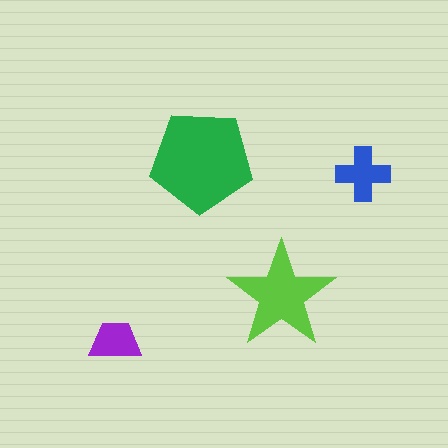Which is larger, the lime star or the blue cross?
The lime star.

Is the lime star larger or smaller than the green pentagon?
Smaller.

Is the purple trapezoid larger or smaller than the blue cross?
Smaller.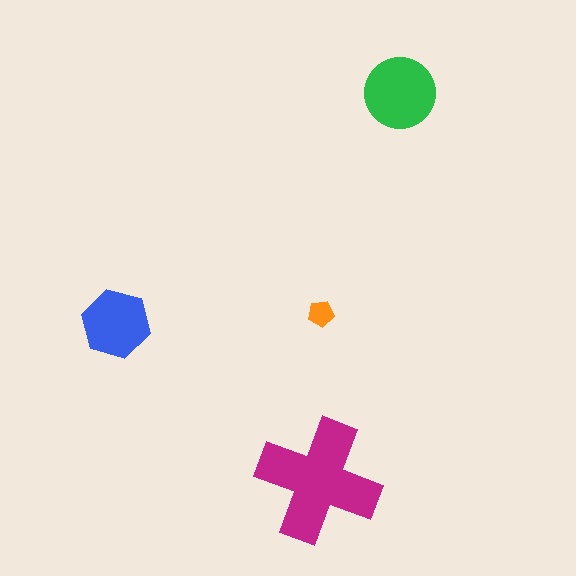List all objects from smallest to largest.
The orange pentagon, the blue hexagon, the green circle, the magenta cross.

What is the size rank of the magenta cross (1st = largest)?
1st.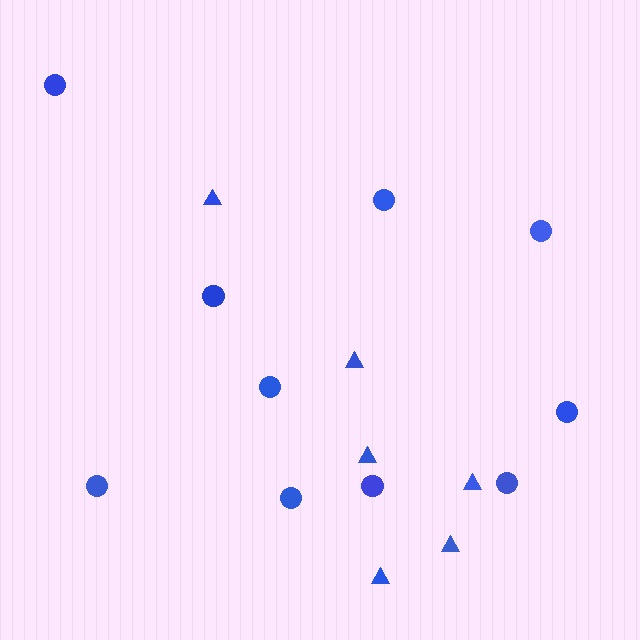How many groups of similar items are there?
There are 2 groups: one group of circles (10) and one group of triangles (6).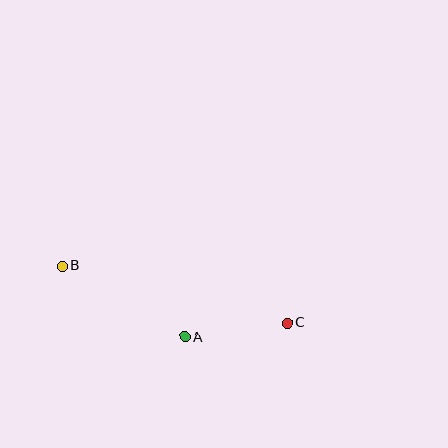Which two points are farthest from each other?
Points B and C are farthest from each other.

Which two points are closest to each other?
Points A and C are closest to each other.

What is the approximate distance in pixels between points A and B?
The distance between A and B is approximately 141 pixels.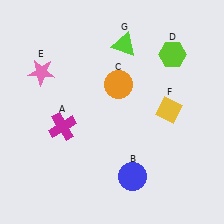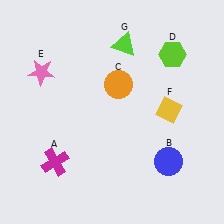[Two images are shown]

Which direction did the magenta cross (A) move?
The magenta cross (A) moved down.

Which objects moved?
The objects that moved are: the magenta cross (A), the blue circle (B).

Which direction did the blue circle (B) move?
The blue circle (B) moved right.